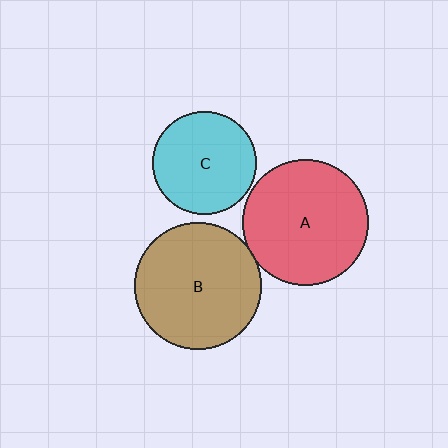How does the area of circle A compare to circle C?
Approximately 1.5 times.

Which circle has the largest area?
Circle B (brown).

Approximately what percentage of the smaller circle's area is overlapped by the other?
Approximately 5%.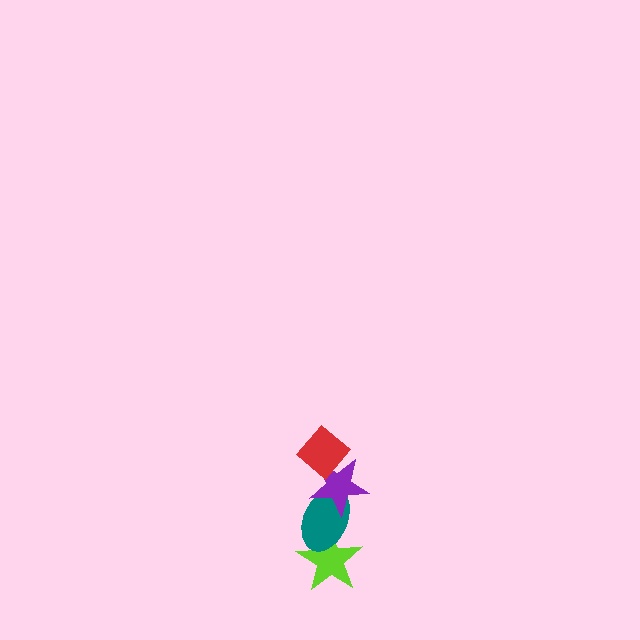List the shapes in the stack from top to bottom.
From top to bottom: the red diamond, the purple star, the teal ellipse, the lime star.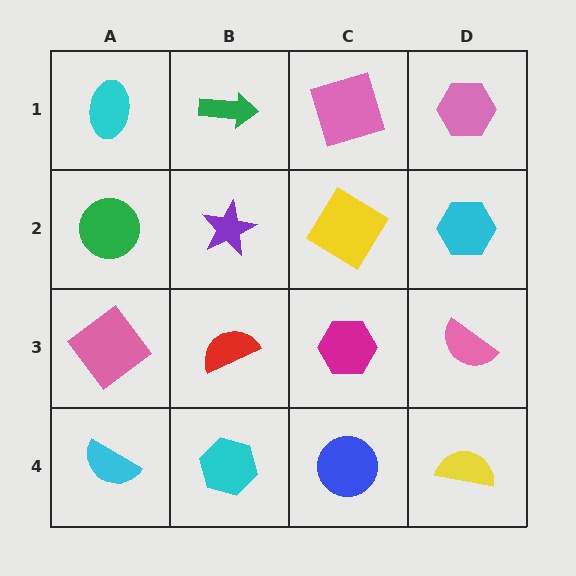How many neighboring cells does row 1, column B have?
3.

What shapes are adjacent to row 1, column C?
A yellow diamond (row 2, column C), a green arrow (row 1, column B), a pink hexagon (row 1, column D).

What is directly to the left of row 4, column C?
A cyan hexagon.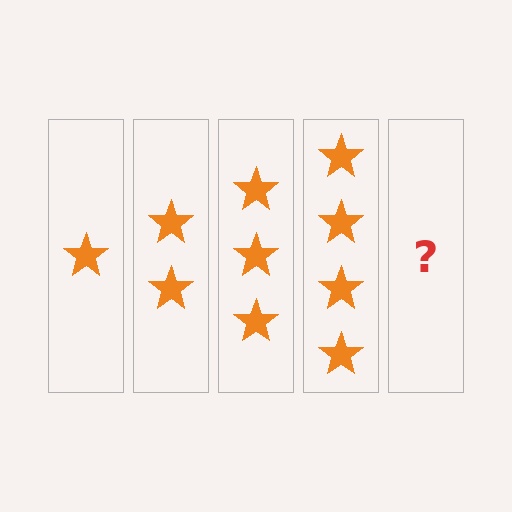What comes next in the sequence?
The next element should be 5 stars.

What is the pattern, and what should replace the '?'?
The pattern is that each step adds one more star. The '?' should be 5 stars.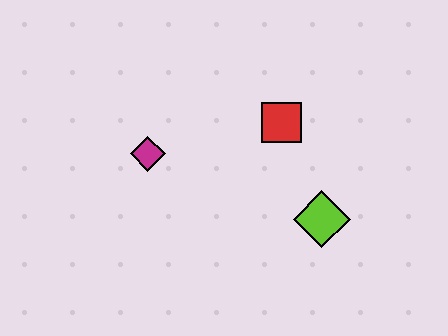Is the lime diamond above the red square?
No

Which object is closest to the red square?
The lime diamond is closest to the red square.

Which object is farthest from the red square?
The magenta diamond is farthest from the red square.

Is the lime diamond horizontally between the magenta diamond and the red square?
No